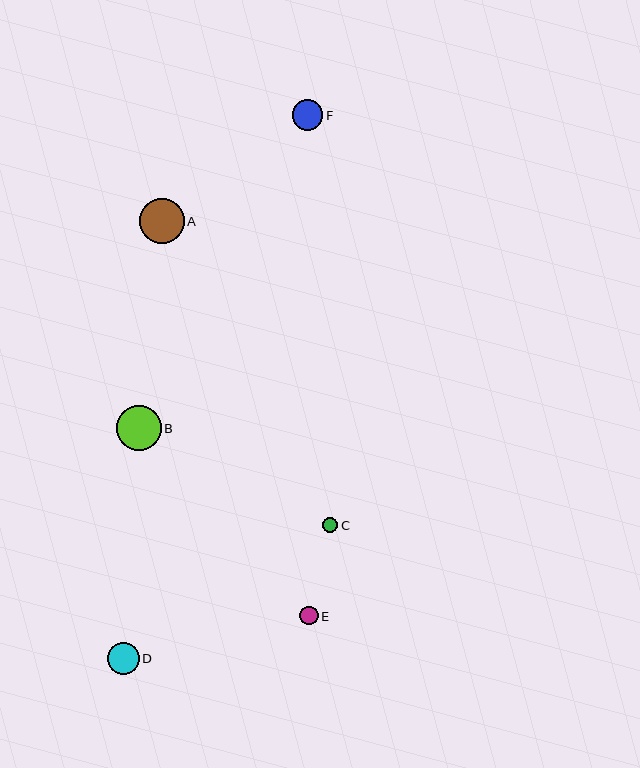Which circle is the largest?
Circle B is the largest with a size of approximately 45 pixels.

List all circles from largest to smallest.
From largest to smallest: B, A, D, F, E, C.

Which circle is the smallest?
Circle C is the smallest with a size of approximately 15 pixels.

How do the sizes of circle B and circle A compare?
Circle B and circle A are approximately the same size.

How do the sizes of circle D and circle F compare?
Circle D and circle F are approximately the same size.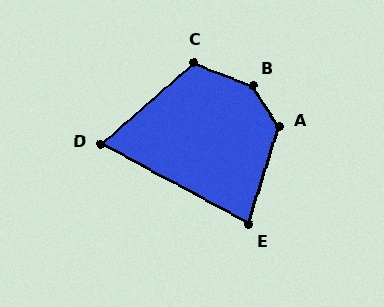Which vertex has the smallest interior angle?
D, at approximately 70 degrees.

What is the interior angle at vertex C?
Approximately 117 degrees (obtuse).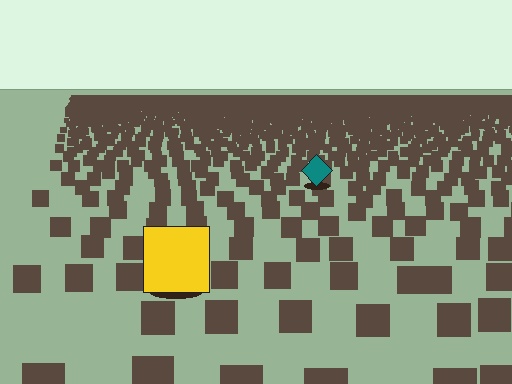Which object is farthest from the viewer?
The teal diamond is farthest from the viewer. It appears smaller and the ground texture around it is denser.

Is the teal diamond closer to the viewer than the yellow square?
No. The yellow square is closer — you can tell from the texture gradient: the ground texture is coarser near it.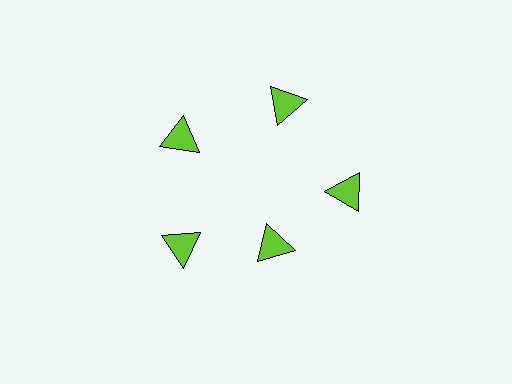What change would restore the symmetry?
The symmetry would be restored by moving it outward, back onto the ring so that all 5 triangles sit at equal angles and equal distance from the center.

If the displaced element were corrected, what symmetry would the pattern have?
It would have 5-fold rotational symmetry — the pattern would map onto itself every 72 degrees.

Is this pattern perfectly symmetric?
No. The 5 lime triangles are arranged in a ring, but one element near the 5 o'clock position is pulled inward toward the center, breaking the 5-fold rotational symmetry.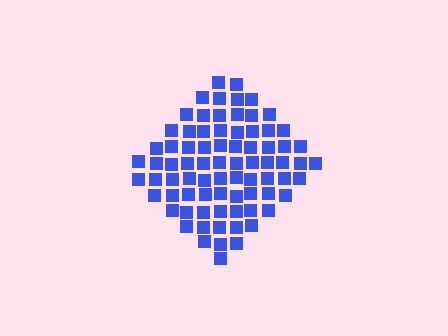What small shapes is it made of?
It is made of small squares.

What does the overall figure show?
The overall figure shows a diamond.